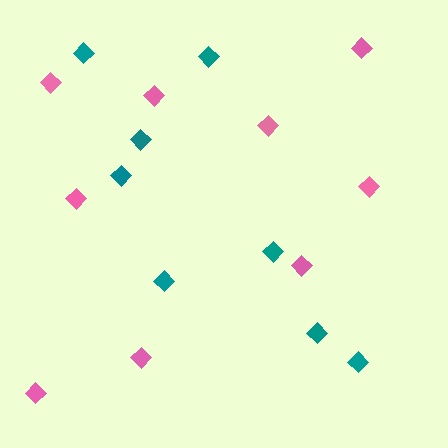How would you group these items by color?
There are 2 groups: one group of pink diamonds (9) and one group of teal diamonds (8).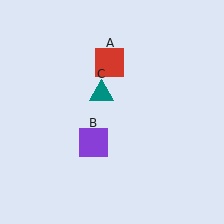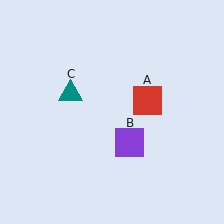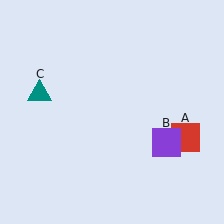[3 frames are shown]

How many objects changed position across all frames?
3 objects changed position: red square (object A), purple square (object B), teal triangle (object C).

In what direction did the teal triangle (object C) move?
The teal triangle (object C) moved left.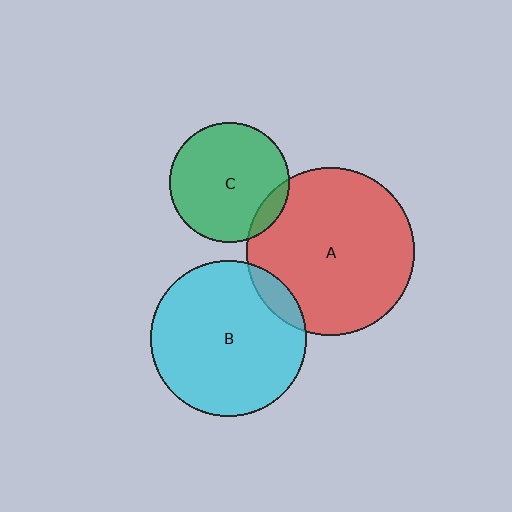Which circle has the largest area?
Circle A (red).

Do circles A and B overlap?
Yes.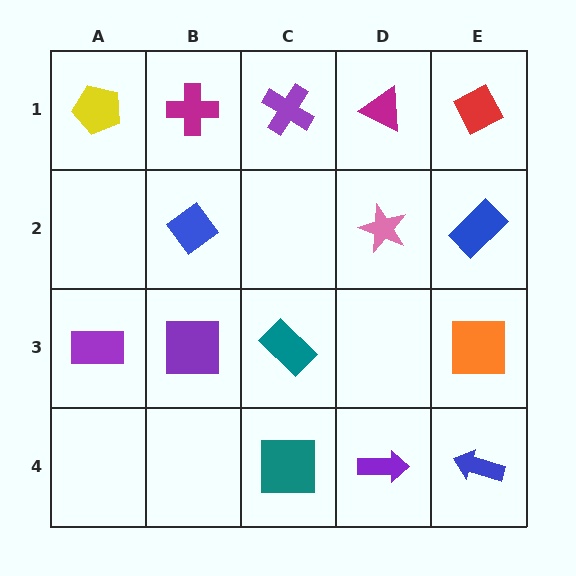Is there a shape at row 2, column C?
No, that cell is empty.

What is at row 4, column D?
A purple arrow.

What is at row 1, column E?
A red diamond.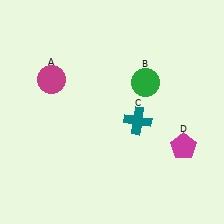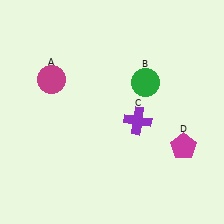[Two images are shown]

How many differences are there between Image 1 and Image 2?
There is 1 difference between the two images.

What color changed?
The cross (C) changed from teal in Image 1 to purple in Image 2.